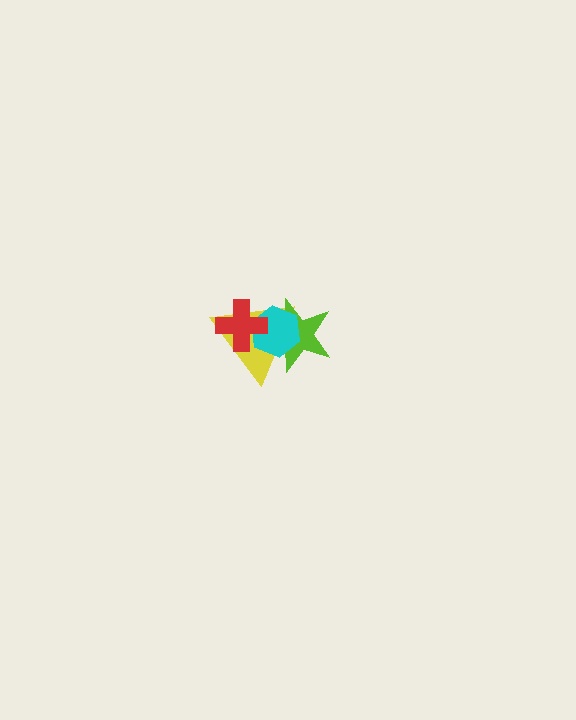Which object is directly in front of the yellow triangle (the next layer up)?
The lime star is directly in front of the yellow triangle.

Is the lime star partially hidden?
Yes, it is partially covered by another shape.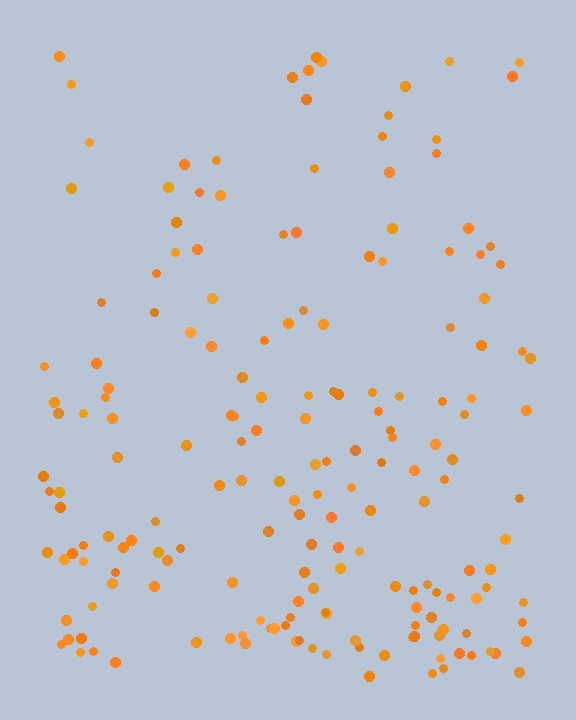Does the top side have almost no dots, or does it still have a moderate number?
Still a moderate number, just noticeably fewer than the bottom.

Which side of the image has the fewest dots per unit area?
The top.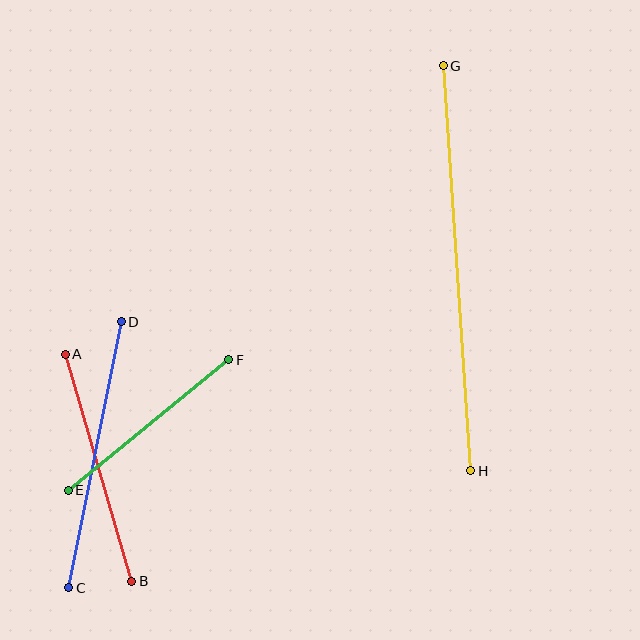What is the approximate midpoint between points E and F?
The midpoint is at approximately (149, 425) pixels.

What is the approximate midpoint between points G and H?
The midpoint is at approximately (457, 268) pixels.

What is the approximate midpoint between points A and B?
The midpoint is at approximately (98, 468) pixels.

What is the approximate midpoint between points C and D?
The midpoint is at approximately (95, 455) pixels.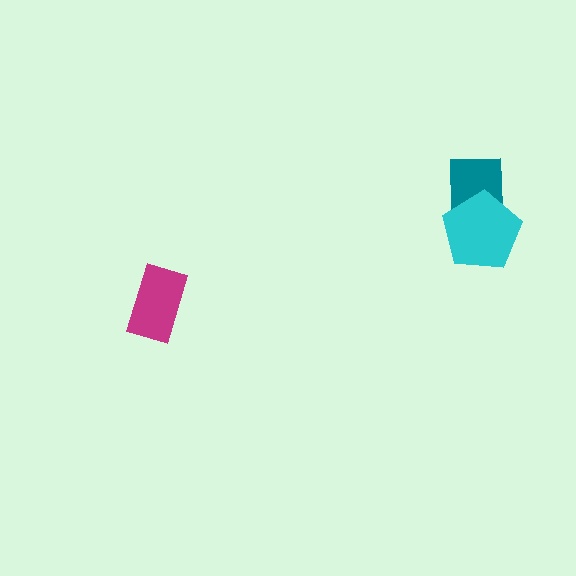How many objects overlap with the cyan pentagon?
1 object overlaps with the cyan pentagon.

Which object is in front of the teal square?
The cyan pentagon is in front of the teal square.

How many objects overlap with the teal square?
1 object overlaps with the teal square.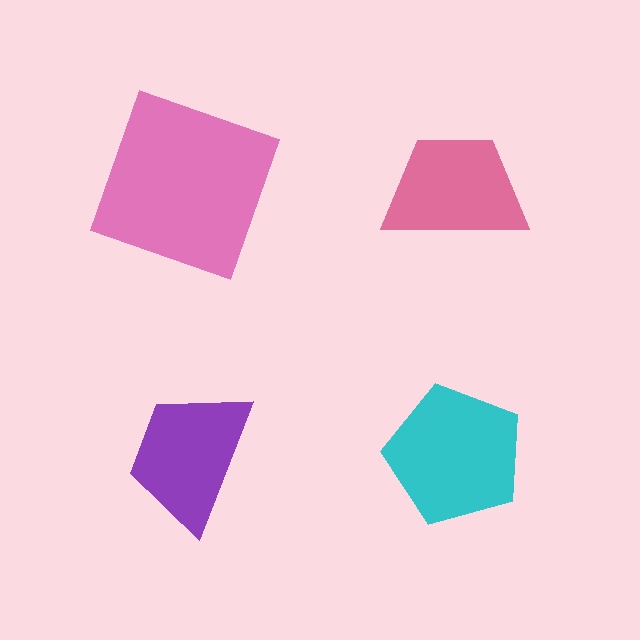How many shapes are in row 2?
2 shapes.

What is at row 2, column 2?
A cyan pentagon.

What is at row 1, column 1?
A pink square.